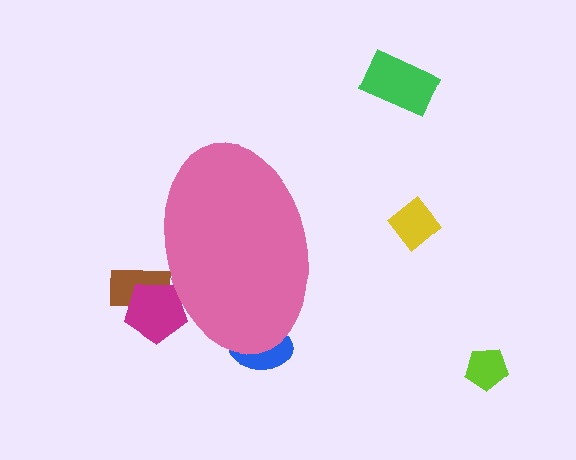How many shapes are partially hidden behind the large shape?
3 shapes are partially hidden.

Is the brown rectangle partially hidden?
Yes, the brown rectangle is partially hidden behind the pink ellipse.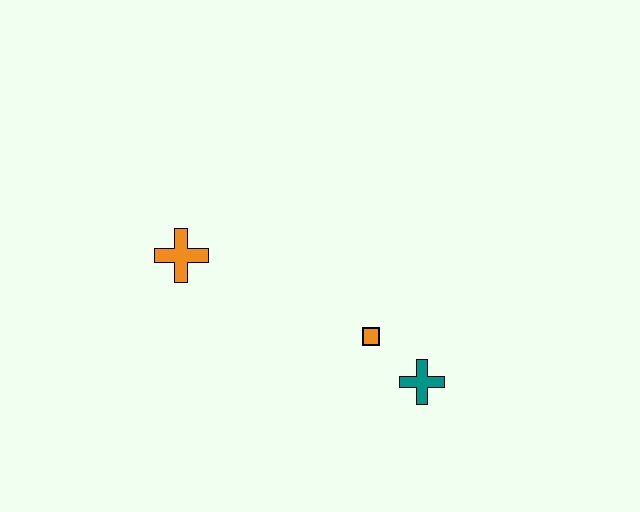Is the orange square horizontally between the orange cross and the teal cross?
Yes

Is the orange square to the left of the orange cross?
No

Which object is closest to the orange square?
The teal cross is closest to the orange square.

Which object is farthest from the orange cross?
The teal cross is farthest from the orange cross.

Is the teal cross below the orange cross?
Yes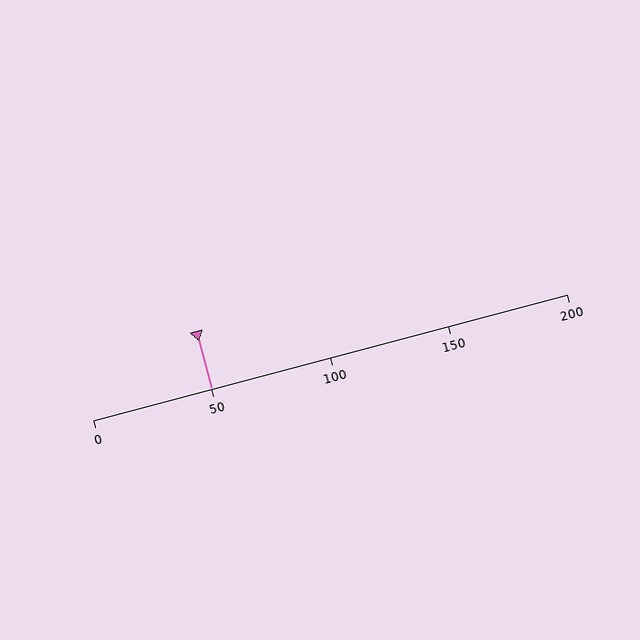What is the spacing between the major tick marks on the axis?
The major ticks are spaced 50 apart.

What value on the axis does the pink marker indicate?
The marker indicates approximately 50.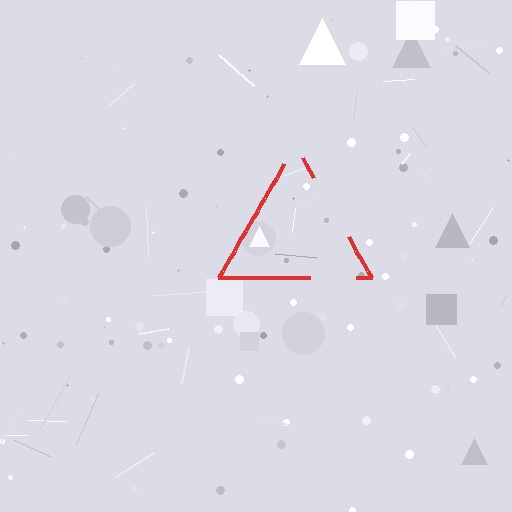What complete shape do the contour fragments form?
The contour fragments form a triangle.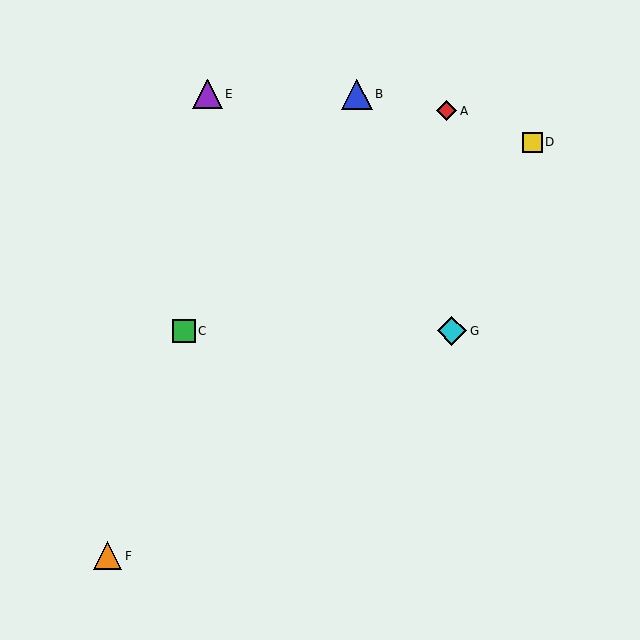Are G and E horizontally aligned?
No, G is at y≈331 and E is at y≈94.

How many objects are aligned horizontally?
2 objects (C, G) are aligned horizontally.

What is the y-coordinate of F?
Object F is at y≈556.